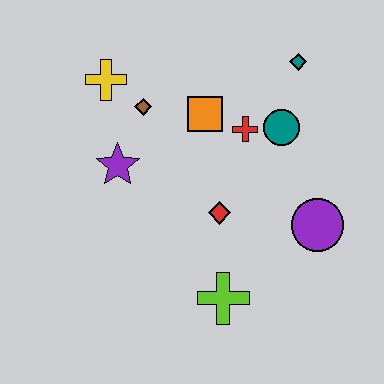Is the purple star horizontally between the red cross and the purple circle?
No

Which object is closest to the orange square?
The red cross is closest to the orange square.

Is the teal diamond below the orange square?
No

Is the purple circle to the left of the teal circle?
No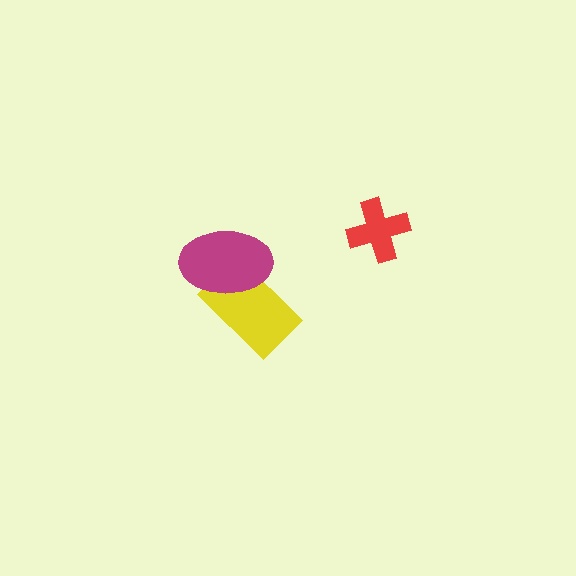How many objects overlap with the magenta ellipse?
1 object overlaps with the magenta ellipse.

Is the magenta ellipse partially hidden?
No, no other shape covers it.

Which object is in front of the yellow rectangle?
The magenta ellipse is in front of the yellow rectangle.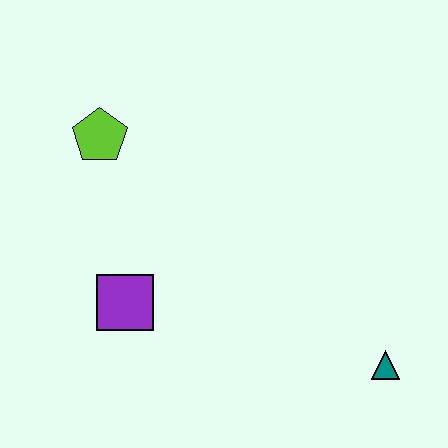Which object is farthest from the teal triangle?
The lime pentagon is farthest from the teal triangle.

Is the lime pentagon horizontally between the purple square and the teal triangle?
No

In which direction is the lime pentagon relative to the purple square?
The lime pentagon is above the purple square.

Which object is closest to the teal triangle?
The purple square is closest to the teal triangle.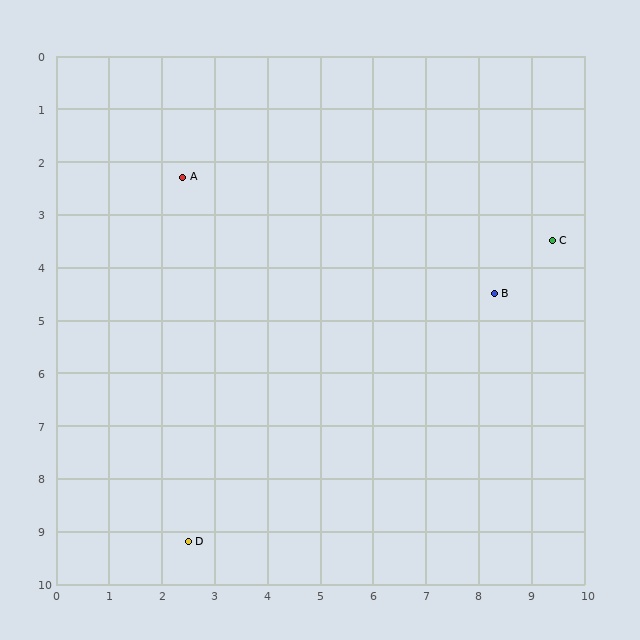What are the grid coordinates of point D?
Point D is at approximately (2.5, 9.2).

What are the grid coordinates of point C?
Point C is at approximately (9.4, 3.5).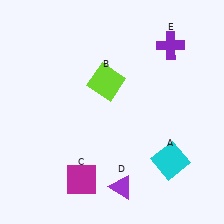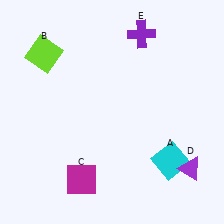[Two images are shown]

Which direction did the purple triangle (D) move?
The purple triangle (D) moved right.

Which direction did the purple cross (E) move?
The purple cross (E) moved left.